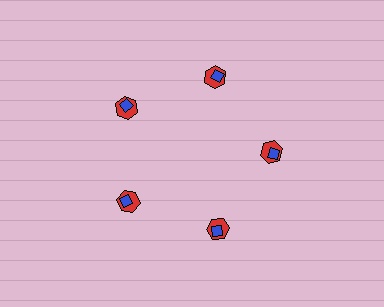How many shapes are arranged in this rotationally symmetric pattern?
There are 10 shapes, arranged in 5 groups of 2.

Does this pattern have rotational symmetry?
Yes, this pattern has 5-fold rotational symmetry. It looks the same after rotating 72 degrees around the center.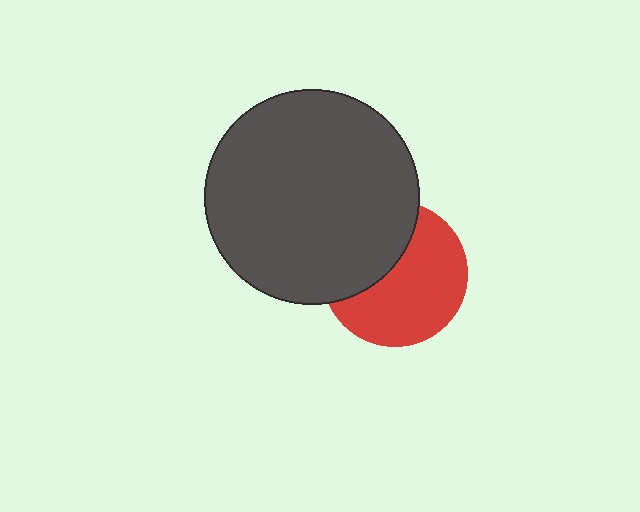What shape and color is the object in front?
The object in front is a dark gray circle.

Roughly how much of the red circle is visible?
About half of it is visible (roughly 61%).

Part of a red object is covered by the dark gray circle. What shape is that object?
It is a circle.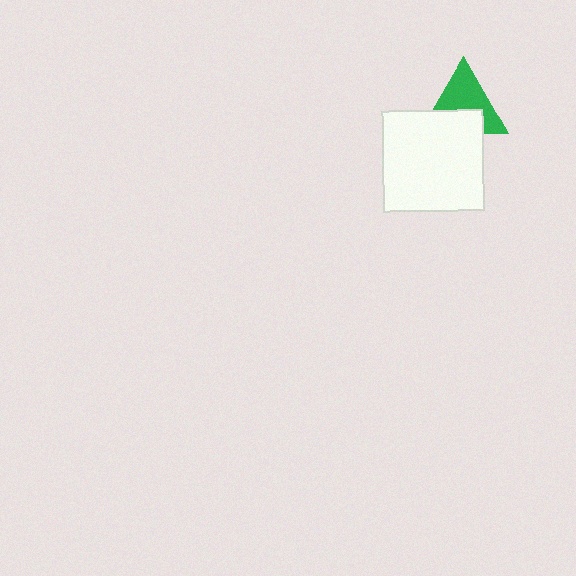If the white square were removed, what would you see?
You would see the complete green triangle.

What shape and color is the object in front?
The object in front is a white square.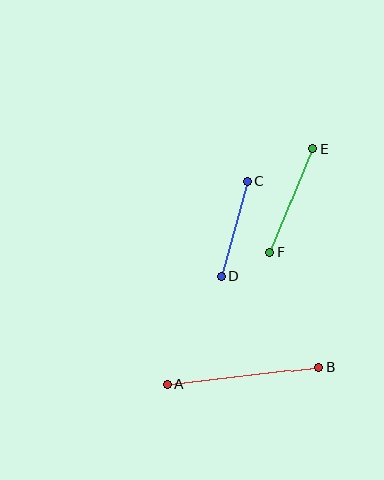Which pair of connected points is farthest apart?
Points A and B are farthest apart.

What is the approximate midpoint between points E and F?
The midpoint is at approximately (291, 200) pixels.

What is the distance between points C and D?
The distance is approximately 99 pixels.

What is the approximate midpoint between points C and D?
The midpoint is at approximately (234, 229) pixels.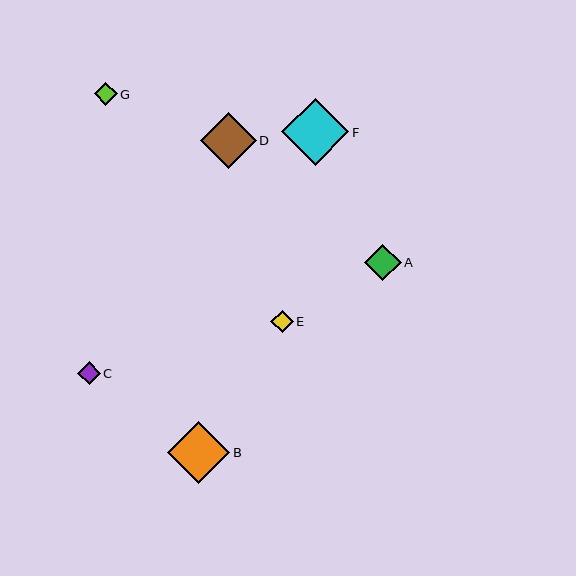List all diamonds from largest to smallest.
From largest to smallest: F, B, D, A, C, G, E.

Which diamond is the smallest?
Diamond E is the smallest with a size of approximately 22 pixels.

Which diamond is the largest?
Diamond F is the largest with a size of approximately 67 pixels.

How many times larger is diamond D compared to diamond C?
Diamond D is approximately 2.5 times the size of diamond C.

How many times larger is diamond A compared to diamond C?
Diamond A is approximately 1.6 times the size of diamond C.